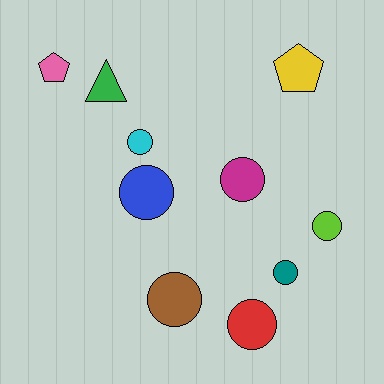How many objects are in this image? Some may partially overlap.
There are 10 objects.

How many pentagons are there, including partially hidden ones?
There are 2 pentagons.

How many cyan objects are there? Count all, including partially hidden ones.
There is 1 cyan object.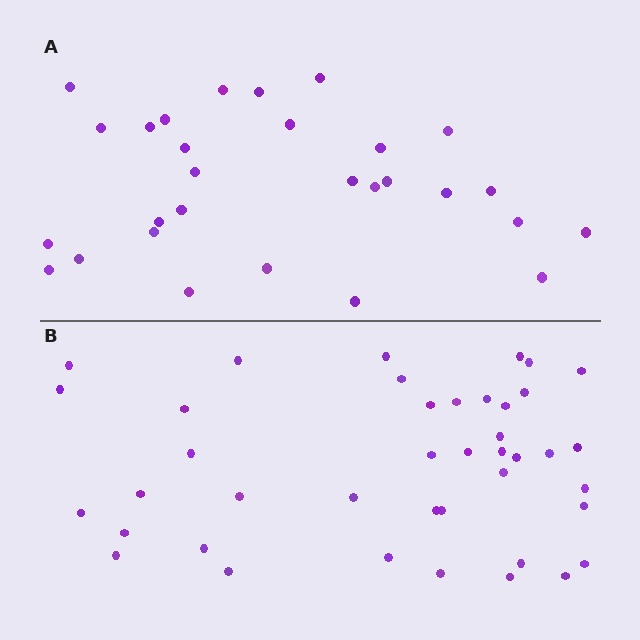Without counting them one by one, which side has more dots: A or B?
Region B (the bottom region) has more dots.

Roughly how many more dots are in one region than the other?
Region B has roughly 12 or so more dots than region A.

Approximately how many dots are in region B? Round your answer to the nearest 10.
About 40 dots. (The exact count is 41, which rounds to 40.)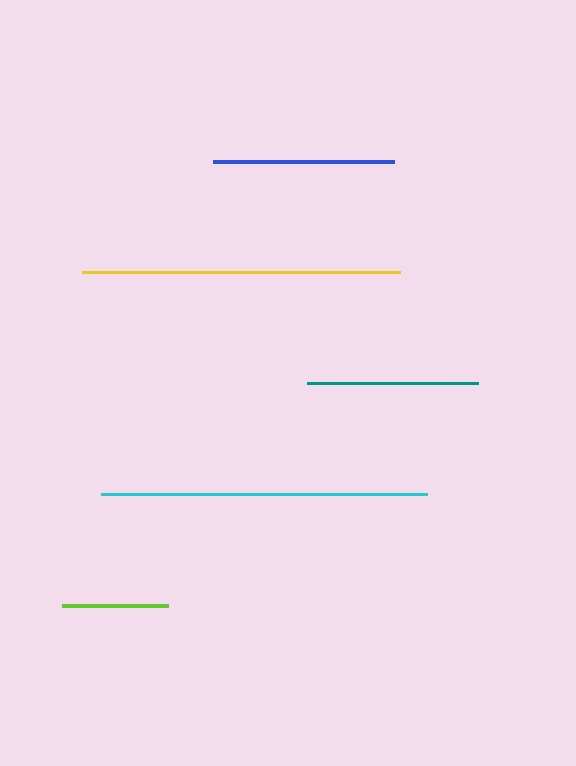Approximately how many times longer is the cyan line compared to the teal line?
The cyan line is approximately 1.9 times the length of the teal line.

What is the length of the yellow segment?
The yellow segment is approximately 317 pixels long.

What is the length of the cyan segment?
The cyan segment is approximately 326 pixels long.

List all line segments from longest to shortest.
From longest to shortest: cyan, yellow, blue, teal, lime.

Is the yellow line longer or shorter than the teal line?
The yellow line is longer than the teal line.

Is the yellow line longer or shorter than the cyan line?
The cyan line is longer than the yellow line.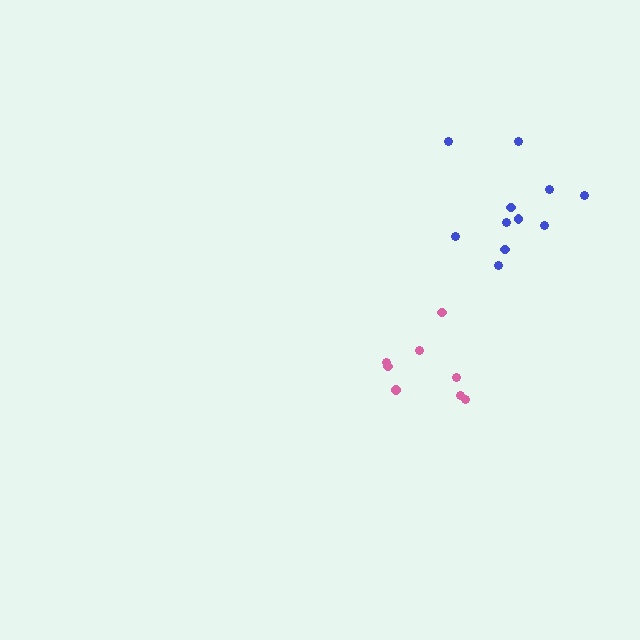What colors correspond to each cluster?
The clusters are colored: blue, pink.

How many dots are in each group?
Group 1: 11 dots, Group 2: 8 dots (19 total).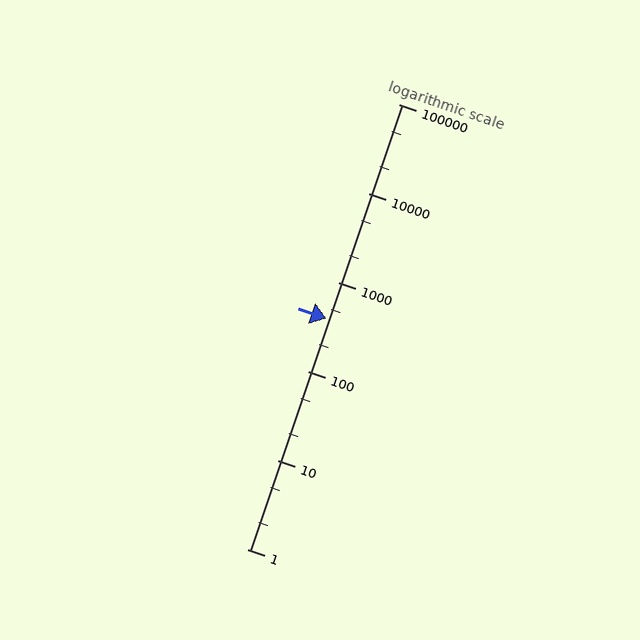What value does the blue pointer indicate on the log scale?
The pointer indicates approximately 390.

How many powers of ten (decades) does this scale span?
The scale spans 5 decades, from 1 to 100000.